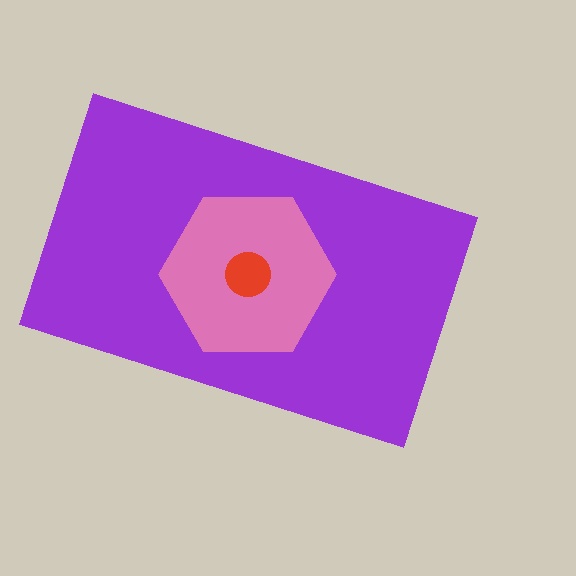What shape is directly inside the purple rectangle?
The pink hexagon.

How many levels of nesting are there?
3.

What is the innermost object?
The red circle.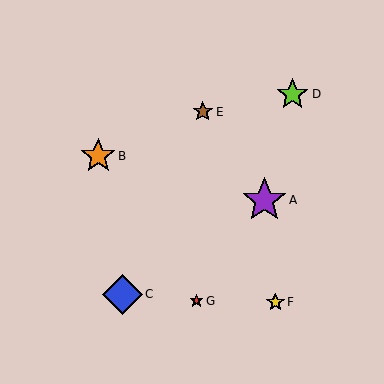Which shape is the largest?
The purple star (labeled A) is the largest.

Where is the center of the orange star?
The center of the orange star is at (98, 156).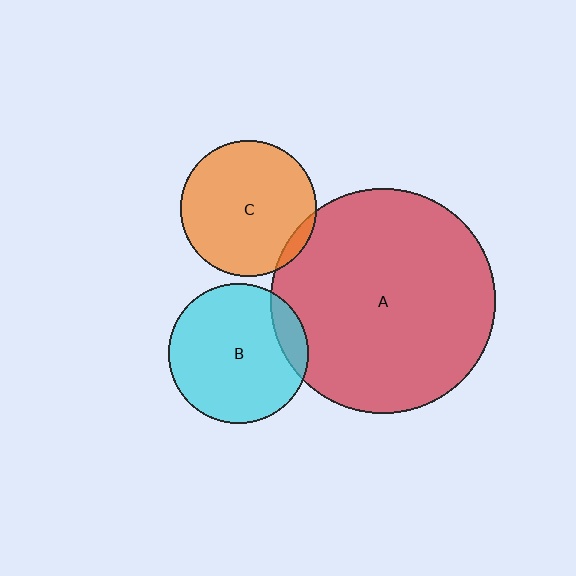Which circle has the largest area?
Circle A (red).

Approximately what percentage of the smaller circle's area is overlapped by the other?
Approximately 5%.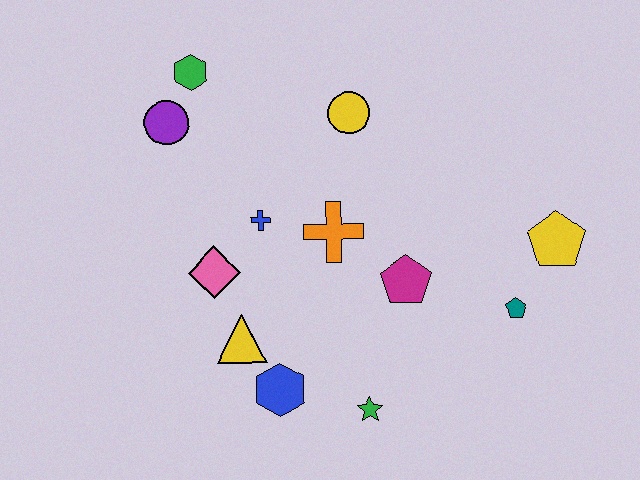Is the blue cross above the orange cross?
Yes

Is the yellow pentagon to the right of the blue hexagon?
Yes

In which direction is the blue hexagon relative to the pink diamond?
The blue hexagon is below the pink diamond.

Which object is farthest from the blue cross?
The yellow pentagon is farthest from the blue cross.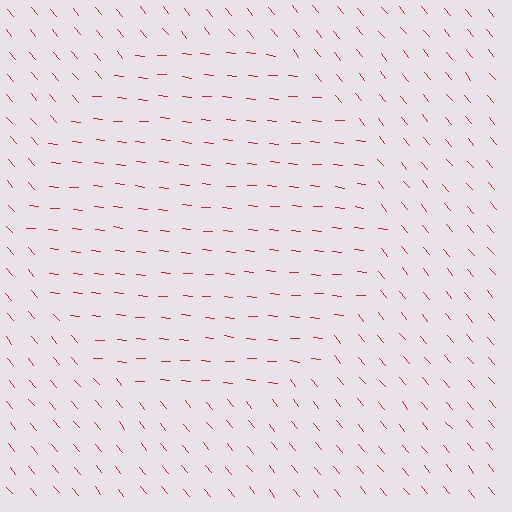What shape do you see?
I see a circle.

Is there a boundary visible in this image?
Yes, there is a texture boundary formed by a change in line orientation.